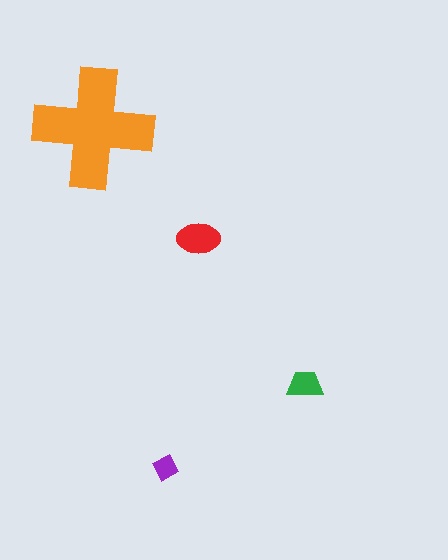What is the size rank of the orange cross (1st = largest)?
1st.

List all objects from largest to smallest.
The orange cross, the red ellipse, the green trapezoid, the purple diamond.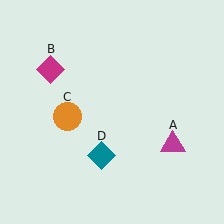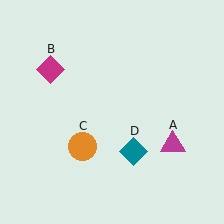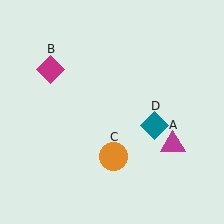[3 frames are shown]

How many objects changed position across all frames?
2 objects changed position: orange circle (object C), teal diamond (object D).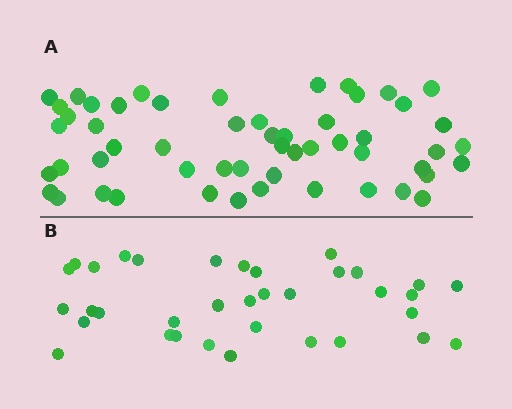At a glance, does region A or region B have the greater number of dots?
Region A (the top region) has more dots.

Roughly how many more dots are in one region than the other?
Region A has approximately 20 more dots than region B.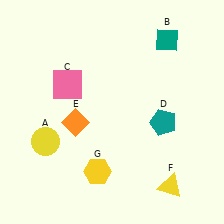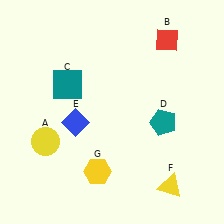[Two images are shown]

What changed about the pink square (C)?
In Image 1, C is pink. In Image 2, it changed to teal.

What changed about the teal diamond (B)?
In Image 1, B is teal. In Image 2, it changed to red.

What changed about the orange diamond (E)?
In Image 1, E is orange. In Image 2, it changed to blue.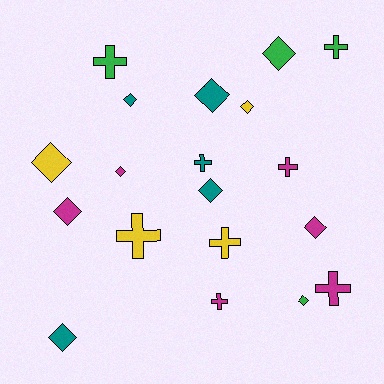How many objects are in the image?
There are 19 objects.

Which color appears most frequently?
Magenta, with 6 objects.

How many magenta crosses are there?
There are 3 magenta crosses.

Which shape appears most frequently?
Diamond, with 11 objects.